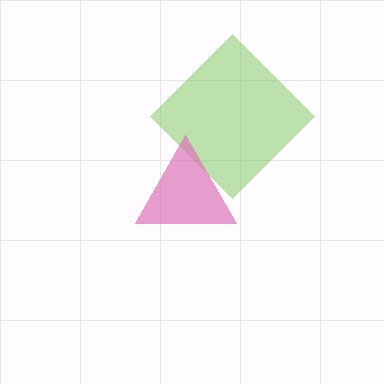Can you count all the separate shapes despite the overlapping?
Yes, there are 2 separate shapes.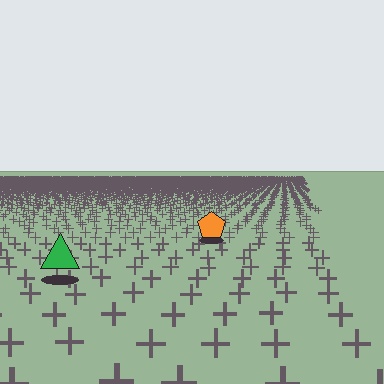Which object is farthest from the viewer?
The orange pentagon is farthest from the viewer. It appears smaller and the ground texture around it is denser.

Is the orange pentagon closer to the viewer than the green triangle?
No. The green triangle is closer — you can tell from the texture gradient: the ground texture is coarser near it.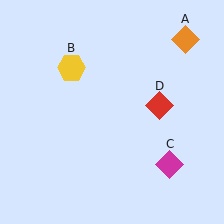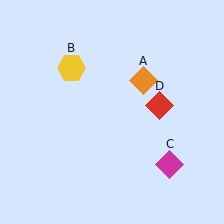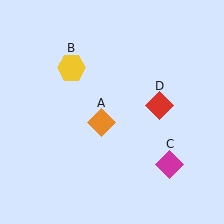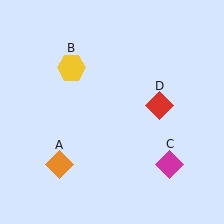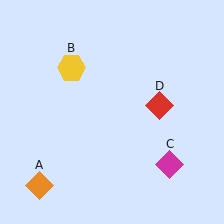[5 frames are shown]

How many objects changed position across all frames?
1 object changed position: orange diamond (object A).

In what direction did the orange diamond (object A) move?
The orange diamond (object A) moved down and to the left.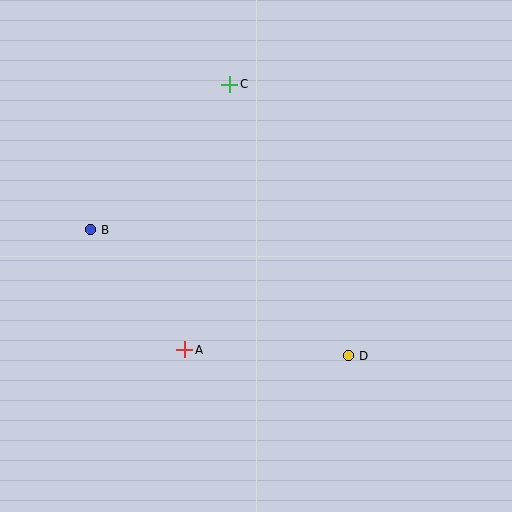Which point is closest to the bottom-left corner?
Point A is closest to the bottom-left corner.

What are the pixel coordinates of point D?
Point D is at (349, 356).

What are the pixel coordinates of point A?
Point A is at (185, 350).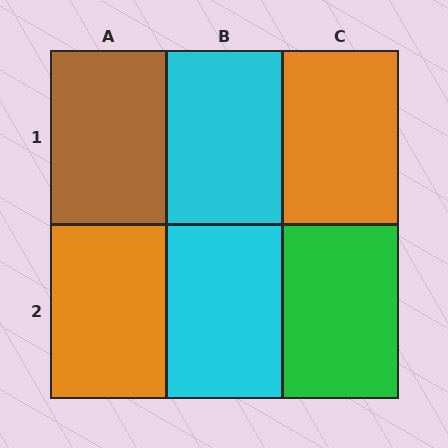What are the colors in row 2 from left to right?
Orange, cyan, green.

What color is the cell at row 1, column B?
Cyan.